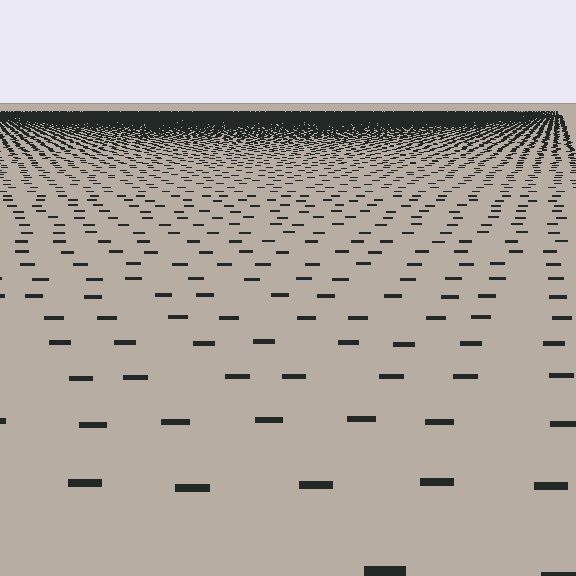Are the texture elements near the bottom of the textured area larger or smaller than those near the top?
Larger. Near the bottom, elements are closer to the viewer and appear at a bigger on-screen size.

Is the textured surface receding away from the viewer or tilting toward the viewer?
The surface is receding away from the viewer. Texture elements get smaller and denser toward the top.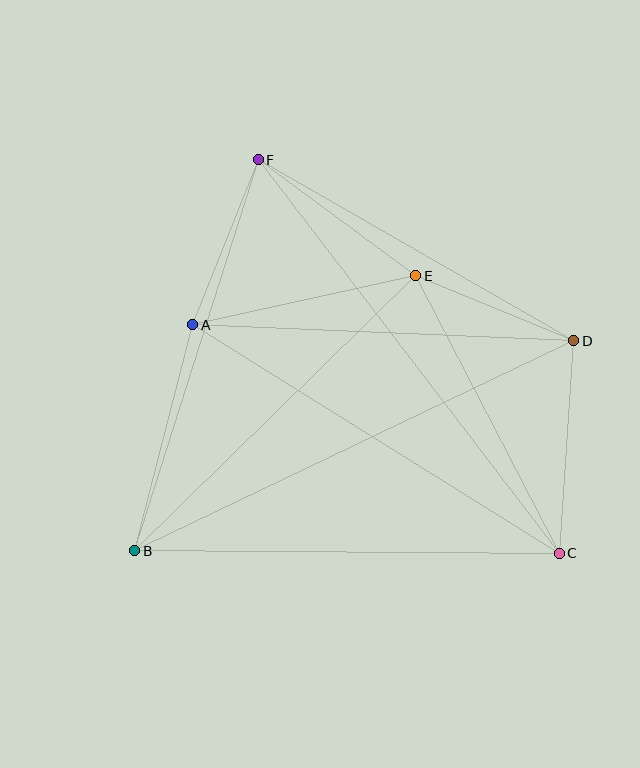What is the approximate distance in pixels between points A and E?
The distance between A and E is approximately 228 pixels.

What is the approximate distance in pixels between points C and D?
The distance between C and D is approximately 213 pixels.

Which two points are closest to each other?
Points D and E are closest to each other.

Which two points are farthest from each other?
Points C and F are farthest from each other.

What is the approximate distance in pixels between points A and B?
The distance between A and B is approximately 234 pixels.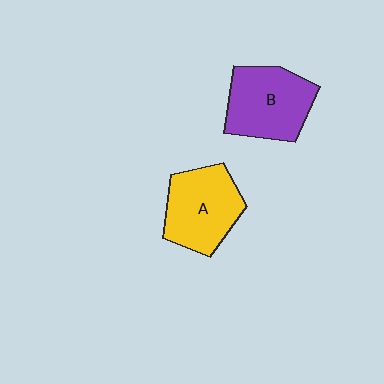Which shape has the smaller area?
Shape A (yellow).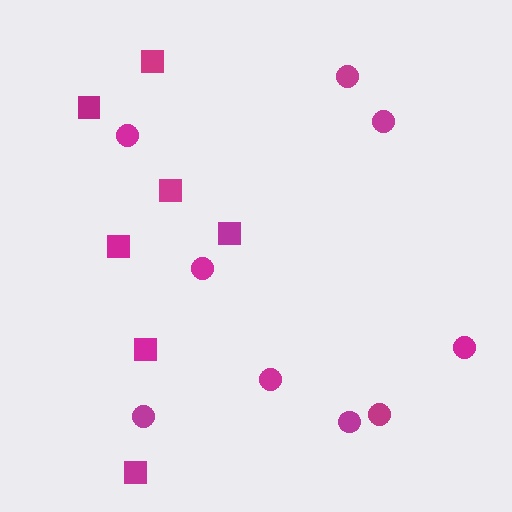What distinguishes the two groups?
There are 2 groups: one group of circles (9) and one group of squares (7).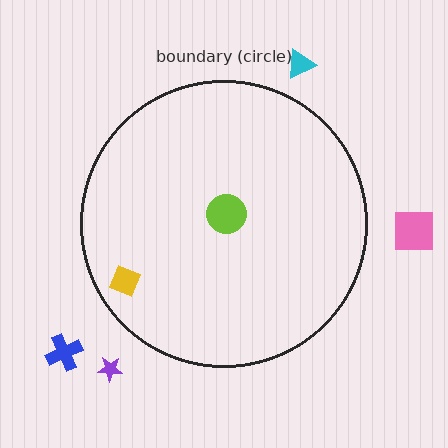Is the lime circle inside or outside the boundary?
Inside.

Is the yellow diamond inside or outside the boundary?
Inside.